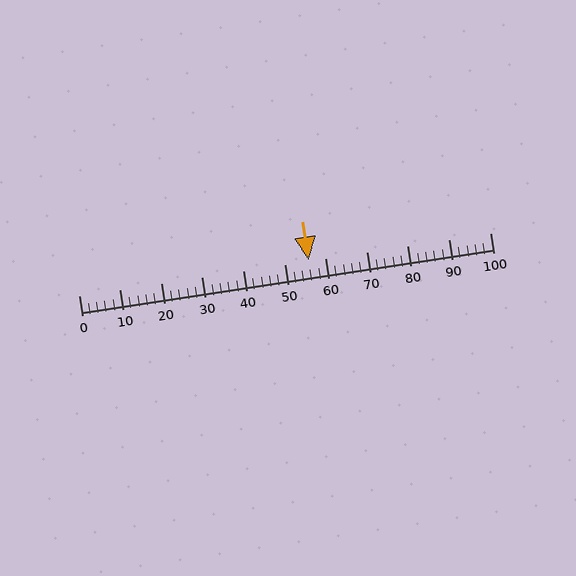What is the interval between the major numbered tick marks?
The major tick marks are spaced 10 units apart.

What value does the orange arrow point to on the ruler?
The orange arrow points to approximately 56.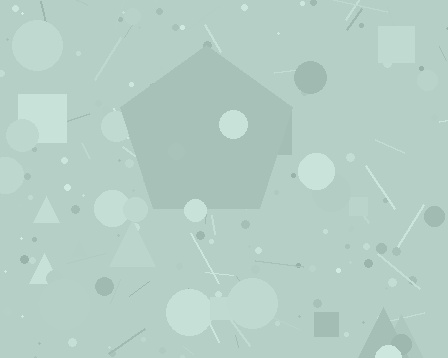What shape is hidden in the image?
A pentagon is hidden in the image.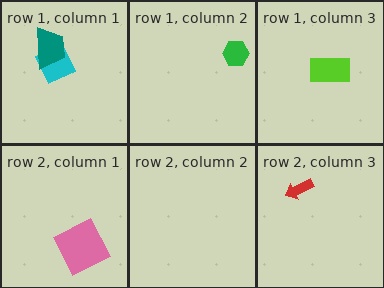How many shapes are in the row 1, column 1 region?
2.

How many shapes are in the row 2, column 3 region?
1.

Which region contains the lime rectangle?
The row 1, column 3 region.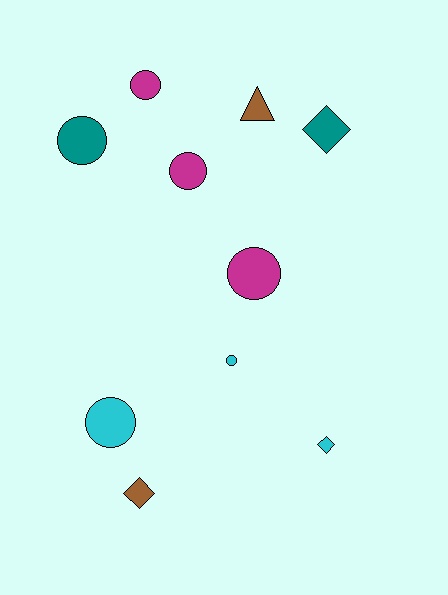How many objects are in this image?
There are 10 objects.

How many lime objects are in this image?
There are no lime objects.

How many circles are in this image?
There are 6 circles.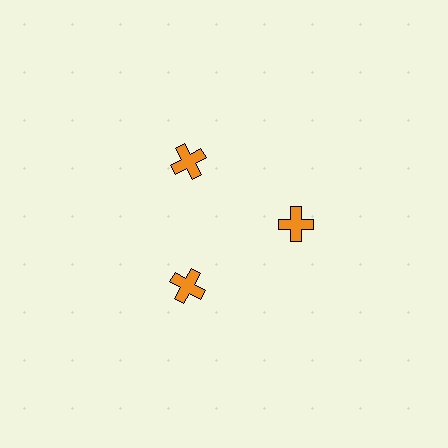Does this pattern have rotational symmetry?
Yes, this pattern has 3-fold rotational symmetry. It looks the same after rotating 120 degrees around the center.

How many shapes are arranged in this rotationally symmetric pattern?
There are 3 shapes, arranged in 3 groups of 1.